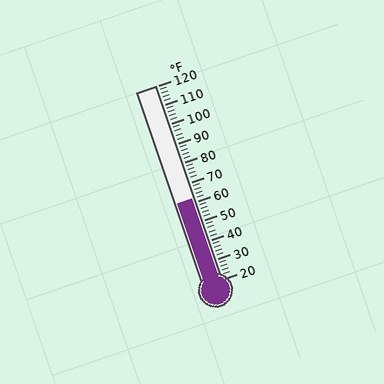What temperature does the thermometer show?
The thermometer shows approximately 62°F.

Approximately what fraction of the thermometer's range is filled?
The thermometer is filled to approximately 40% of its range.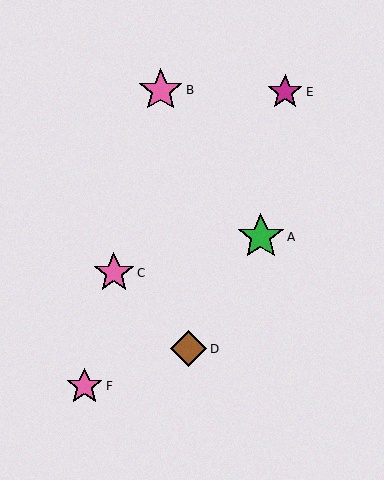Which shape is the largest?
The green star (labeled A) is the largest.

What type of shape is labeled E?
Shape E is a magenta star.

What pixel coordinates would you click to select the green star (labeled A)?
Click at (261, 237) to select the green star A.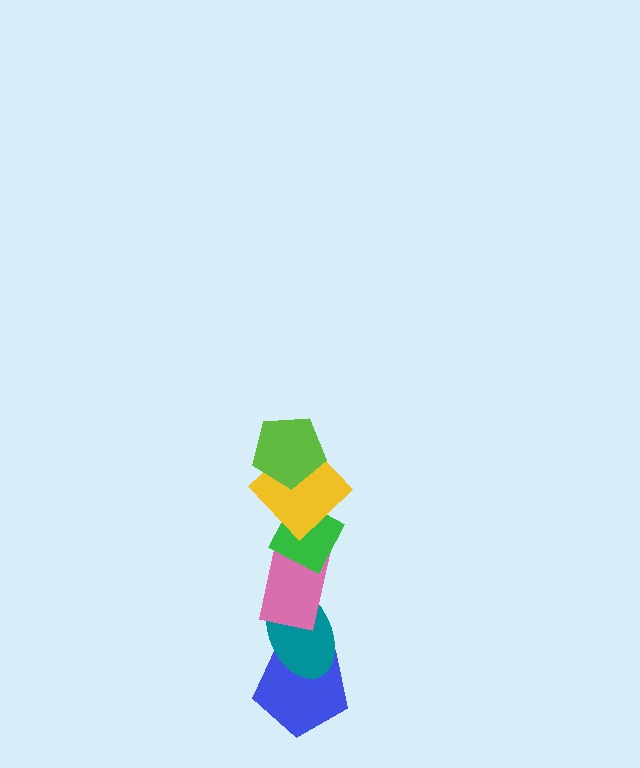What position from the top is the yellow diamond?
The yellow diamond is 2nd from the top.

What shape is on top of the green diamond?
The yellow diamond is on top of the green diamond.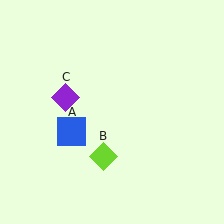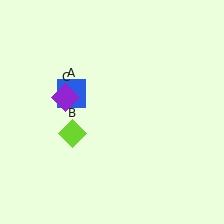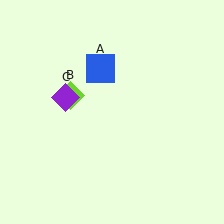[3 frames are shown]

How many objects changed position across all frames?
2 objects changed position: blue square (object A), lime diamond (object B).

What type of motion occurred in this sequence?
The blue square (object A), lime diamond (object B) rotated clockwise around the center of the scene.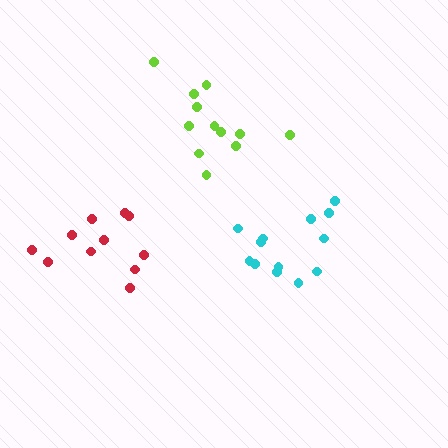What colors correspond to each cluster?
The clusters are colored: cyan, red, lime.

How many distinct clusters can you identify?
There are 3 distinct clusters.